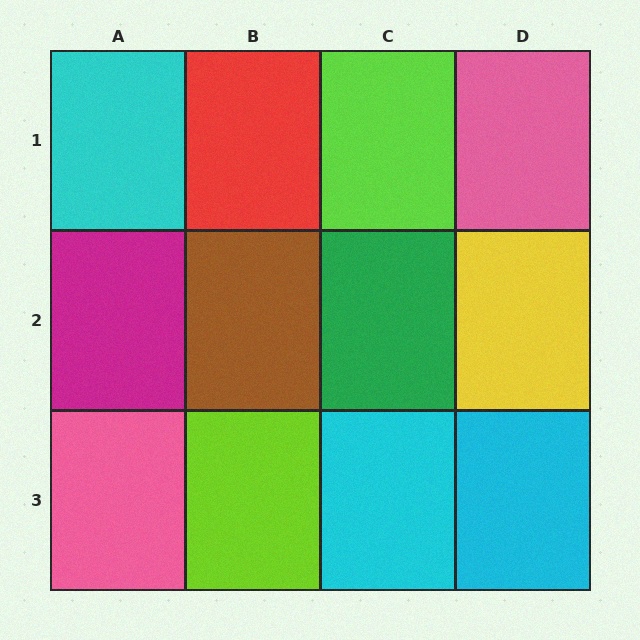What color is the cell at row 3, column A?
Pink.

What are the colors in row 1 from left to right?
Cyan, red, lime, pink.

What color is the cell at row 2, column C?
Green.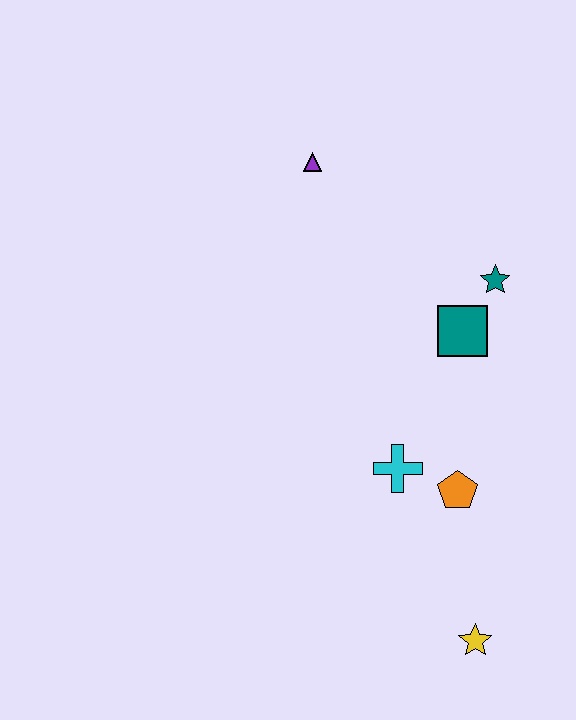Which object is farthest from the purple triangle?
The yellow star is farthest from the purple triangle.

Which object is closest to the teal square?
The teal star is closest to the teal square.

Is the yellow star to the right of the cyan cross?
Yes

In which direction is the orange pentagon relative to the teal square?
The orange pentagon is below the teal square.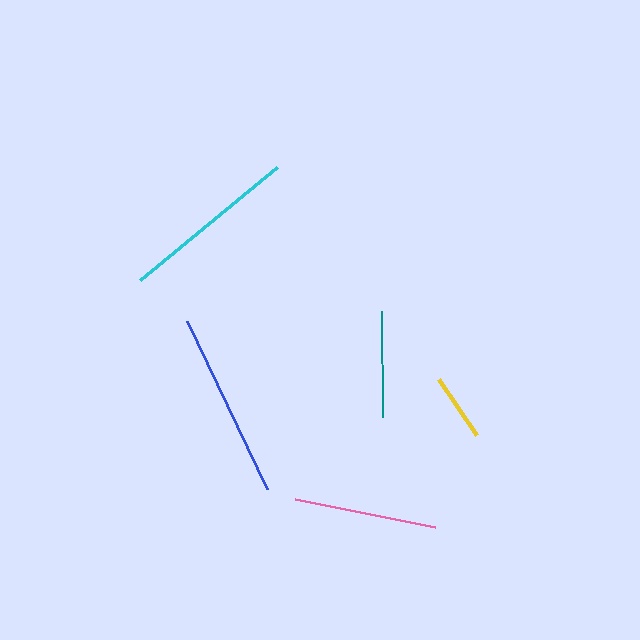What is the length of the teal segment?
The teal segment is approximately 106 pixels long.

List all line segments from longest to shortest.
From longest to shortest: blue, cyan, pink, teal, yellow.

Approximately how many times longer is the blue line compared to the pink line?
The blue line is approximately 1.3 times the length of the pink line.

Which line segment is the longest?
The blue line is the longest at approximately 186 pixels.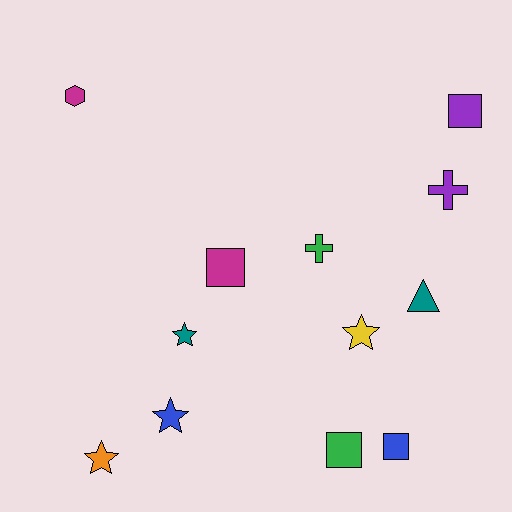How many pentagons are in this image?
There are no pentagons.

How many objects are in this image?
There are 12 objects.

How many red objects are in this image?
There are no red objects.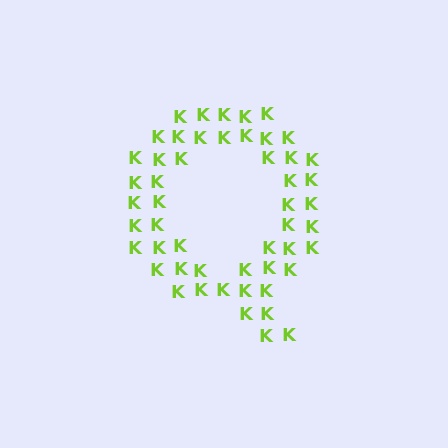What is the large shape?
The large shape is the letter Q.